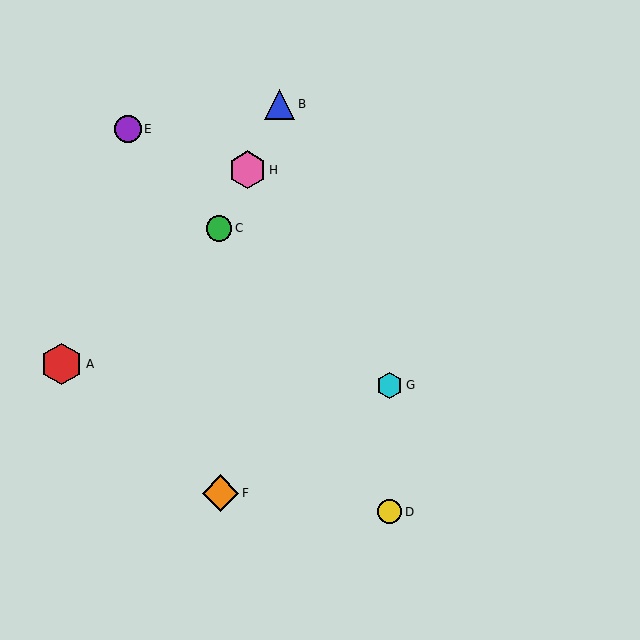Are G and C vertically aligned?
No, G is at x≈390 and C is at x≈219.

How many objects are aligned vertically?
2 objects (D, G) are aligned vertically.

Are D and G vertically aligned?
Yes, both are at x≈390.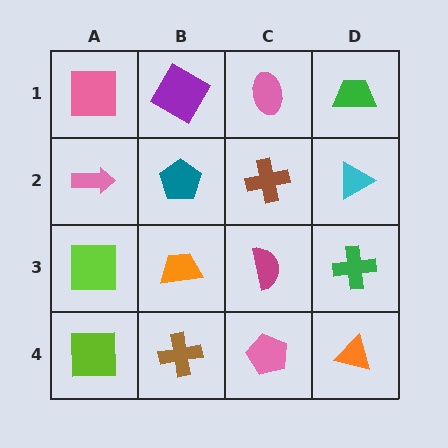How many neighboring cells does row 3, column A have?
3.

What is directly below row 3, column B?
A brown cross.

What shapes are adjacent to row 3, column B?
A teal pentagon (row 2, column B), a brown cross (row 4, column B), a lime square (row 3, column A), a magenta semicircle (row 3, column C).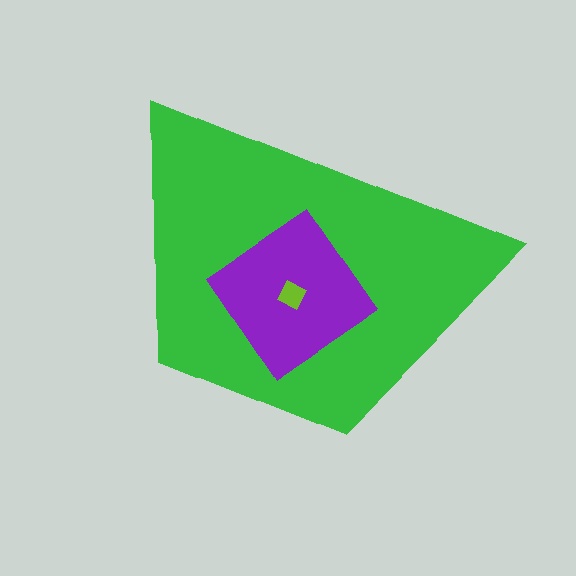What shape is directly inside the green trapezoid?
The purple diamond.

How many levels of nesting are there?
3.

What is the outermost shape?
The green trapezoid.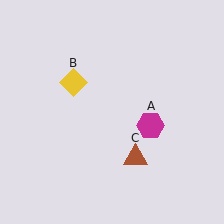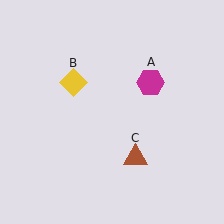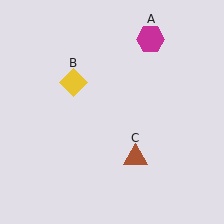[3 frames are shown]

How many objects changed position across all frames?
1 object changed position: magenta hexagon (object A).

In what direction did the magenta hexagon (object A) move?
The magenta hexagon (object A) moved up.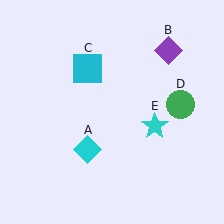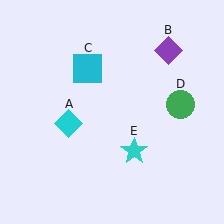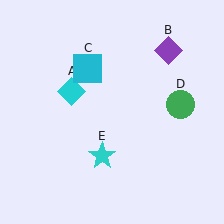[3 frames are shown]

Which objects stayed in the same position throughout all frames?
Purple diamond (object B) and cyan square (object C) and green circle (object D) remained stationary.